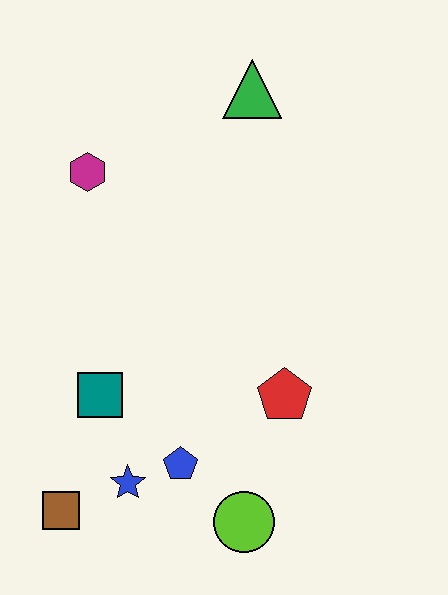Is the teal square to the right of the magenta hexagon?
Yes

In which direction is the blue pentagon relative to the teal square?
The blue pentagon is to the right of the teal square.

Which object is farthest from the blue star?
The green triangle is farthest from the blue star.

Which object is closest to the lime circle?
The blue pentagon is closest to the lime circle.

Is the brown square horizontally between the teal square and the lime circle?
No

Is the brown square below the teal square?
Yes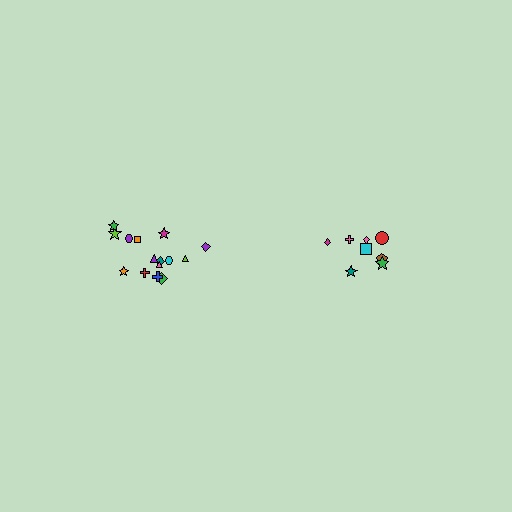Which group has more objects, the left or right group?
The left group.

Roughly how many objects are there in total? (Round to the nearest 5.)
Roughly 25 objects in total.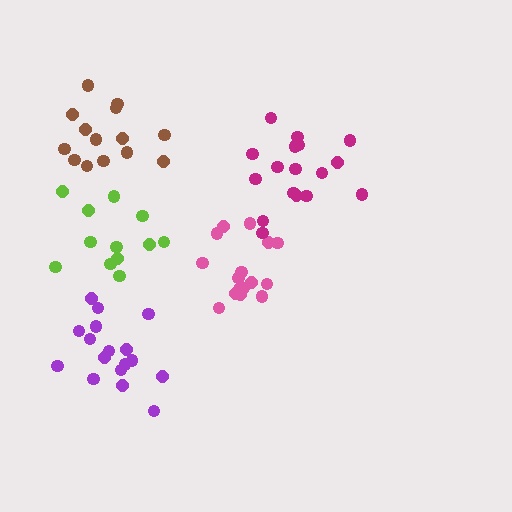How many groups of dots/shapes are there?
There are 5 groups.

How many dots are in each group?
Group 1: 12 dots, Group 2: 16 dots, Group 3: 17 dots, Group 4: 14 dots, Group 5: 17 dots (76 total).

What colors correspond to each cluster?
The clusters are colored: lime, pink, magenta, brown, purple.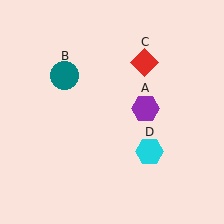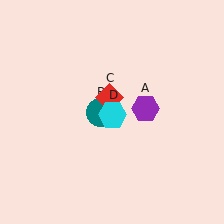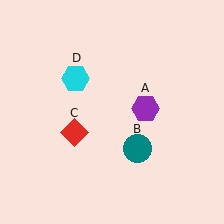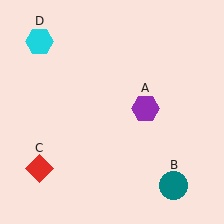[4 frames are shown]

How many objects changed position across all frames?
3 objects changed position: teal circle (object B), red diamond (object C), cyan hexagon (object D).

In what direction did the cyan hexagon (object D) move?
The cyan hexagon (object D) moved up and to the left.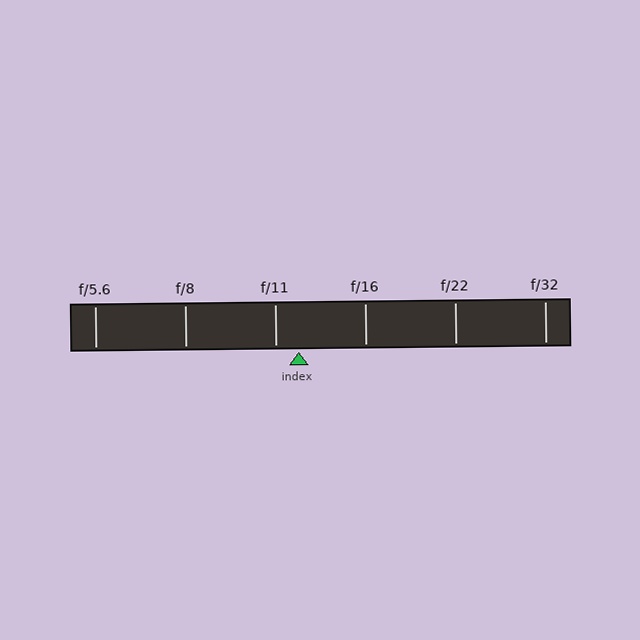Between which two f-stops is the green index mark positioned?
The index mark is between f/11 and f/16.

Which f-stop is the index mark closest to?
The index mark is closest to f/11.